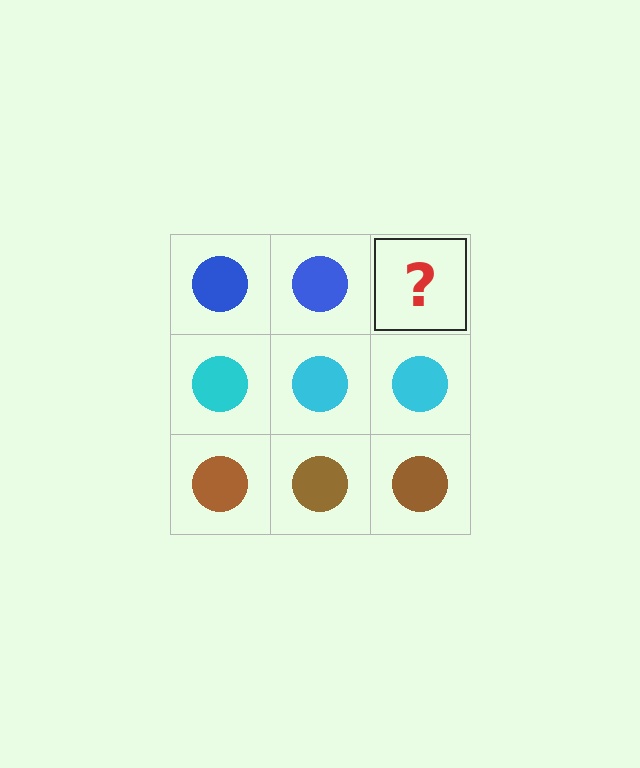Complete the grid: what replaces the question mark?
The question mark should be replaced with a blue circle.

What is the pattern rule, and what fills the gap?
The rule is that each row has a consistent color. The gap should be filled with a blue circle.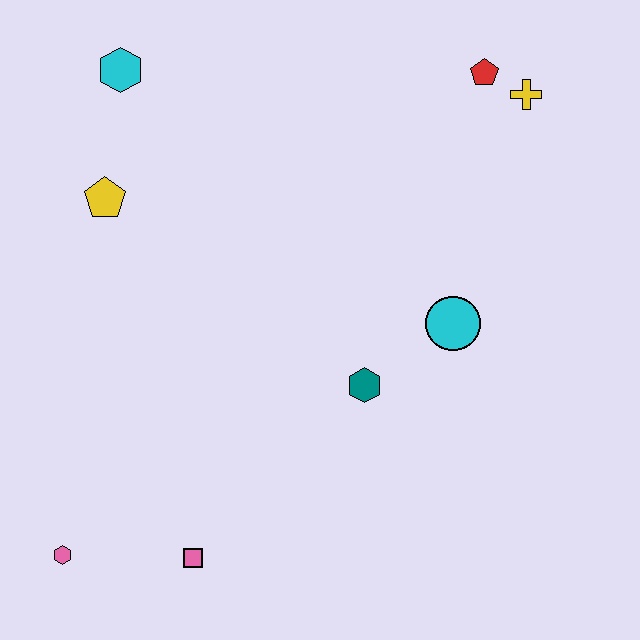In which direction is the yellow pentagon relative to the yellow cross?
The yellow pentagon is to the left of the yellow cross.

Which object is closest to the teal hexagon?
The cyan circle is closest to the teal hexagon.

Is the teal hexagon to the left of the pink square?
No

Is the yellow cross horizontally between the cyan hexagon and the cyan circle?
No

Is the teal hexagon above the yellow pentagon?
No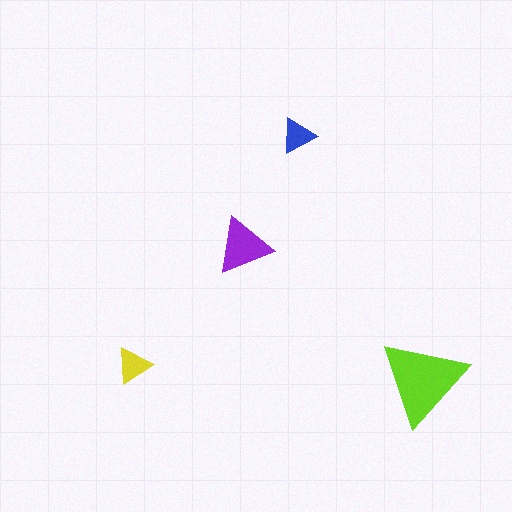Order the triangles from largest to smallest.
the lime one, the purple one, the yellow one, the blue one.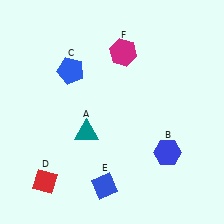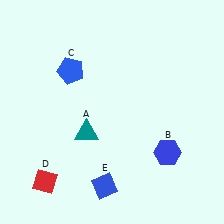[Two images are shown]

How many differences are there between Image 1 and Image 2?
There is 1 difference between the two images.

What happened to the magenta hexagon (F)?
The magenta hexagon (F) was removed in Image 2. It was in the top-right area of Image 1.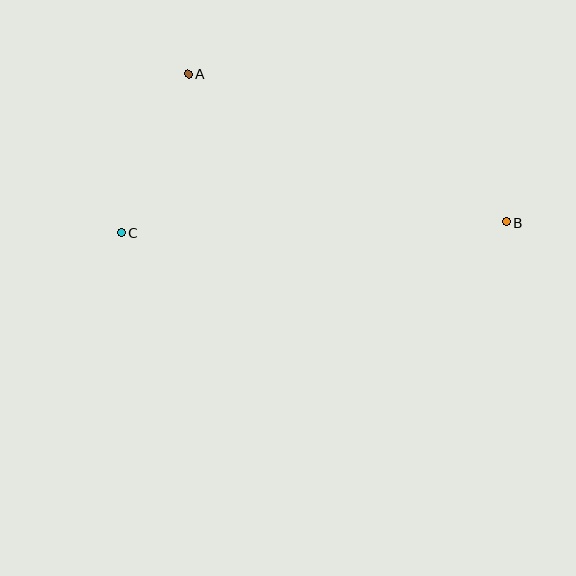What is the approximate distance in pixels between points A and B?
The distance between A and B is approximately 351 pixels.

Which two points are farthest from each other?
Points B and C are farthest from each other.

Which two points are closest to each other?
Points A and C are closest to each other.